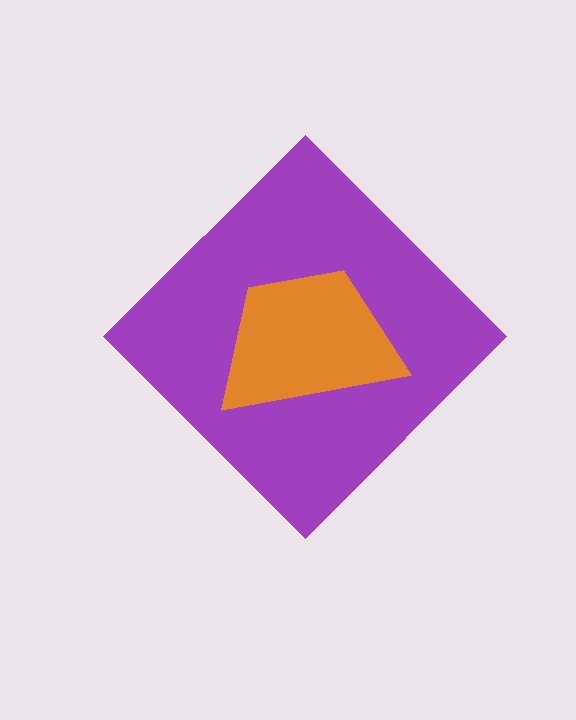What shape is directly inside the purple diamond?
The orange trapezoid.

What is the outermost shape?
The purple diamond.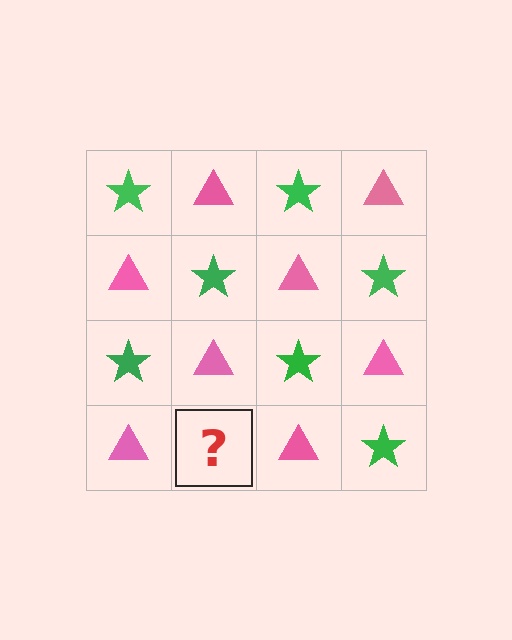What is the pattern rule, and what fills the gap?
The rule is that it alternates green star and pink triangle in a checkerboard pattern. The gap should be filled with a green star.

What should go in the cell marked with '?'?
The missing cell should contain a green star.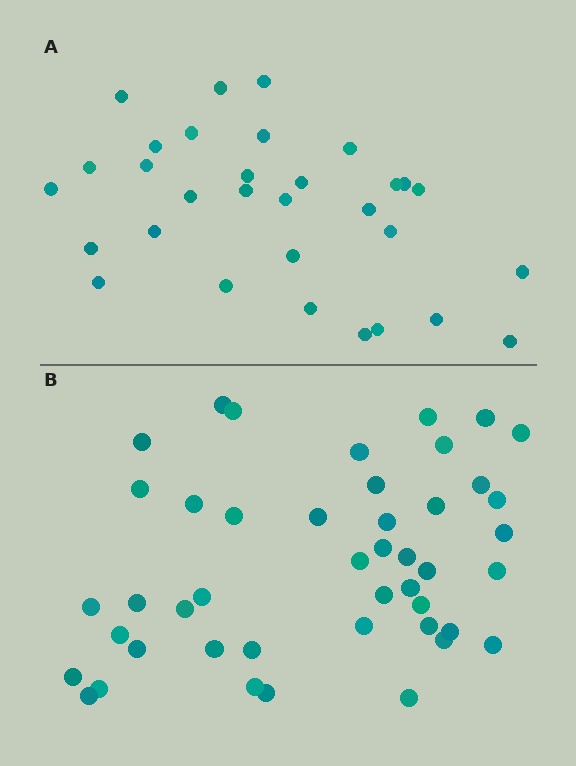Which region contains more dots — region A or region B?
Region B (the bottom region) has more dots.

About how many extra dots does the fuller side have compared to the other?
Region B has approximately 15 more dots than region A.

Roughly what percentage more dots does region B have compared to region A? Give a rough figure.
About 45% more.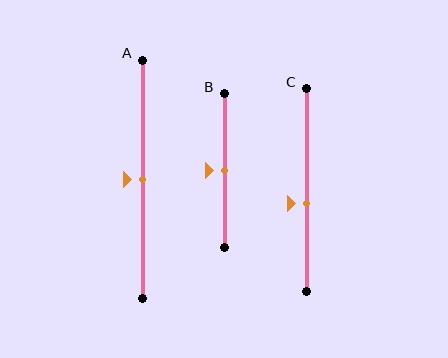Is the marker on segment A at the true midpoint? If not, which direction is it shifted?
Yes, the marker on segment A is at the true midpoint.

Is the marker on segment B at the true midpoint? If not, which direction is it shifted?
Yes, the marker on segment B is at the true midpoint.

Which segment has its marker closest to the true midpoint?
Segment A has its marker closest to the true midpoint.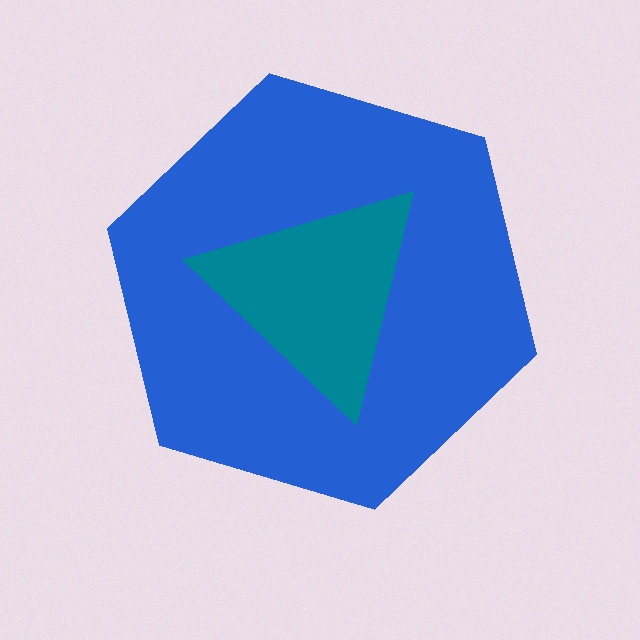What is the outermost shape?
The blue hexagon.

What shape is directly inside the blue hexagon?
The teal triangle.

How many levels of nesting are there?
2.